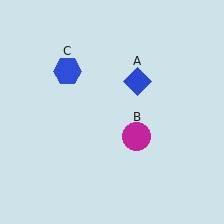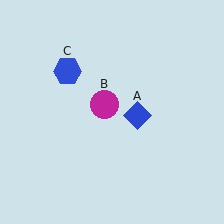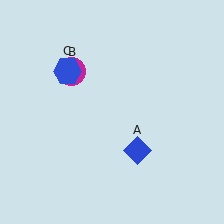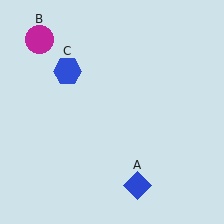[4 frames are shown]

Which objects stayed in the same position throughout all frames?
Blue hexagon (object C) remained stationary.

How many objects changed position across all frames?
2 objects changed position: blue diamond (object A), magenta circle (object B).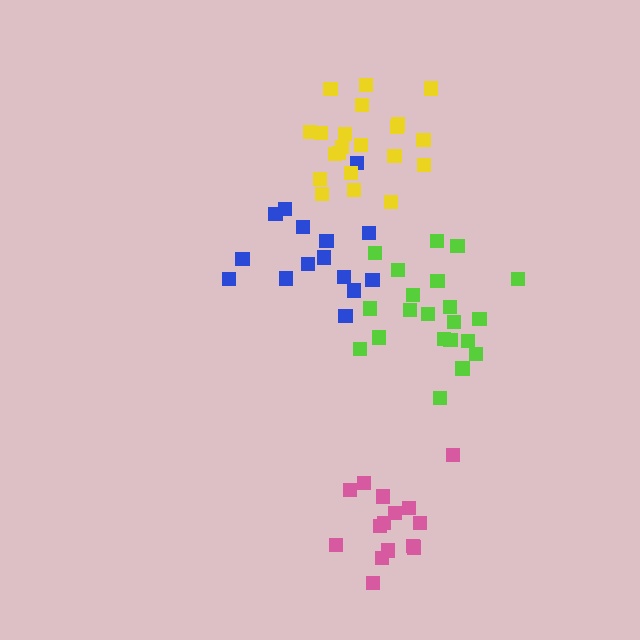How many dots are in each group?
Group 1: 21 dots, Group 2: 15 dots, Group 3: 15 dots, Group 4: 21 dots (72 total).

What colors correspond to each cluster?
The clusters are colored: lime, blue, pink, yellow.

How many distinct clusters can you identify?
There are 4 distinct clusters.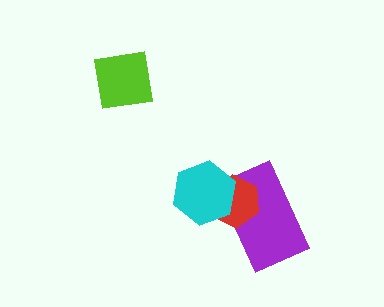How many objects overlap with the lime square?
0 objects overlap with the lime square.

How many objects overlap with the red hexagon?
2 objects overlap with the red hexagon.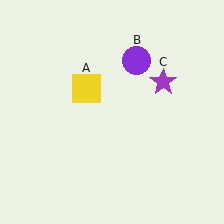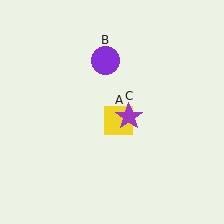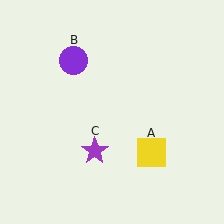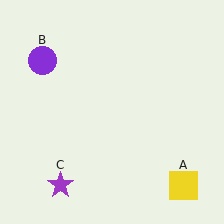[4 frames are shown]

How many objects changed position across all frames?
3 objects changed position: yellow square (object A), purple circle (object B), purple star (object C).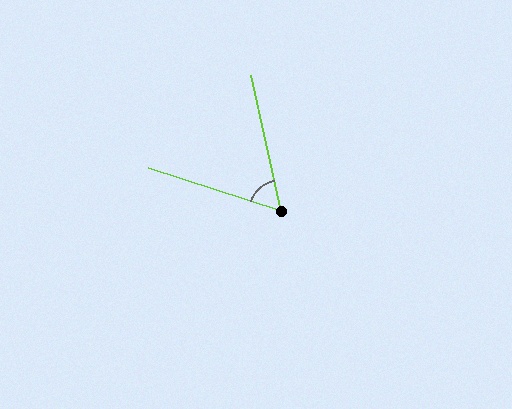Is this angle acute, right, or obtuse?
It is acute.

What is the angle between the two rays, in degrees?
Approximately 60 degrees.